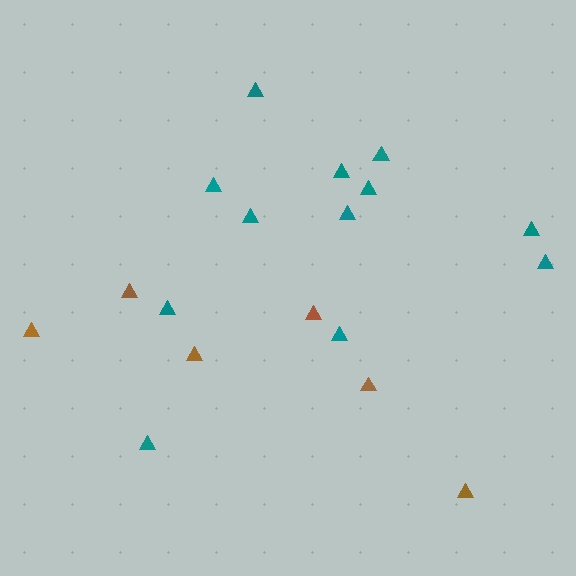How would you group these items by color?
There are 2 groups: one group of brown triangles (6) and one group of teal triangles (12).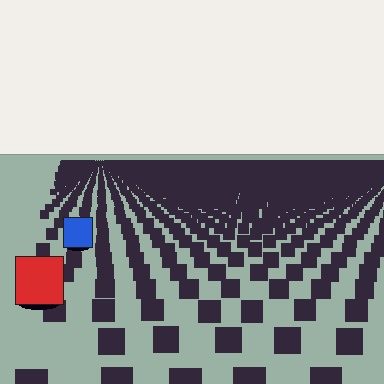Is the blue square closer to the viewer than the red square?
No. The red square is closer — you can tell from the texture gradient: the ground texture is coarser near it.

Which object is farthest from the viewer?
The blue square is farthest from the viewer. It appears smaller and the ground texture around it is denser.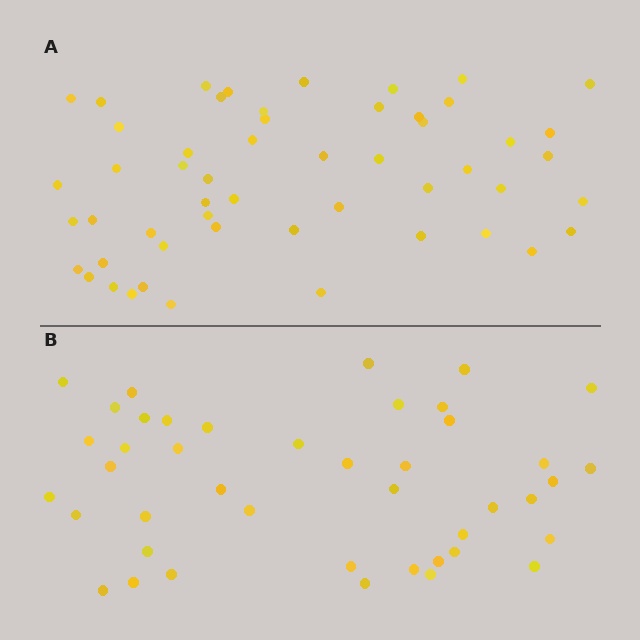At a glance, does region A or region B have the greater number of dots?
Region A (the top region) has more dots.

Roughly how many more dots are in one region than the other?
Region A has roughly 10 or so more dots than region B.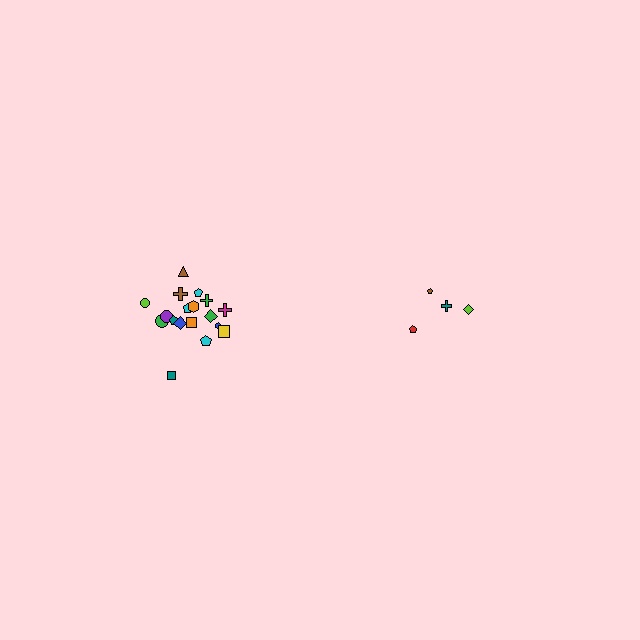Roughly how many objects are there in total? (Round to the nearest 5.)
Roughly 20 objects in total.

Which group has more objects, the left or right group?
The left group.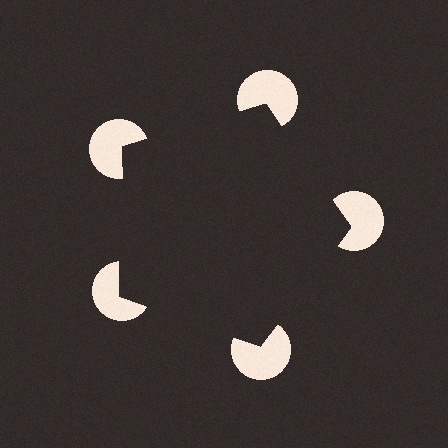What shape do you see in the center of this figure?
An illusory pentagon — its edges are inferred from the aligned wedge cuts in the pac-man discs, not physically drawn.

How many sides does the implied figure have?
5 sides.